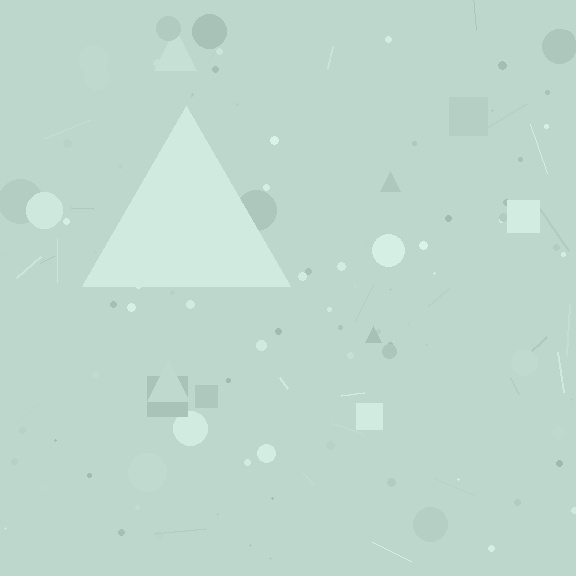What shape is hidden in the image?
A triangle is hidden in the image.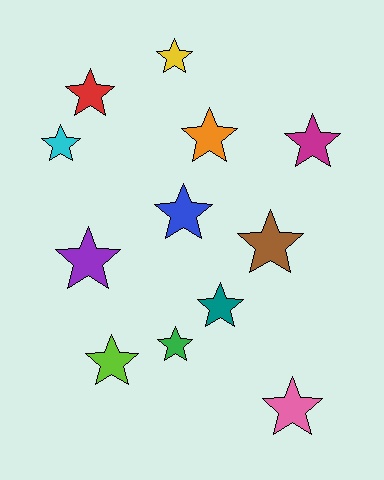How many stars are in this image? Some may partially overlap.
There are 12 stars.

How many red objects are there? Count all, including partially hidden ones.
There is 1 red object.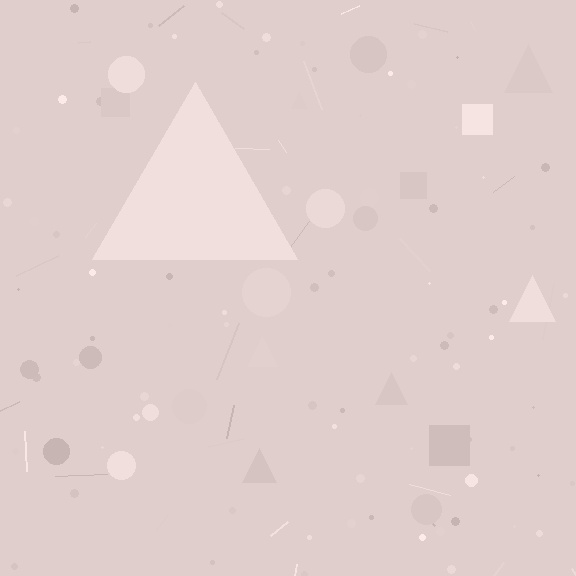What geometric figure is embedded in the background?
A triangle is embedded in the background.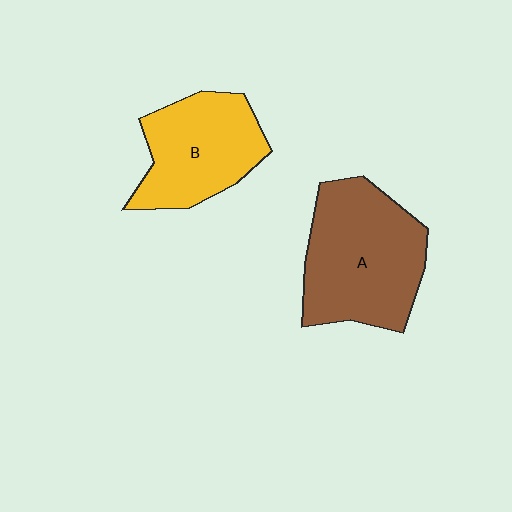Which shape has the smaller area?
Shape B (yellow).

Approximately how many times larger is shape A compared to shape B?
Approximately 1.3 times.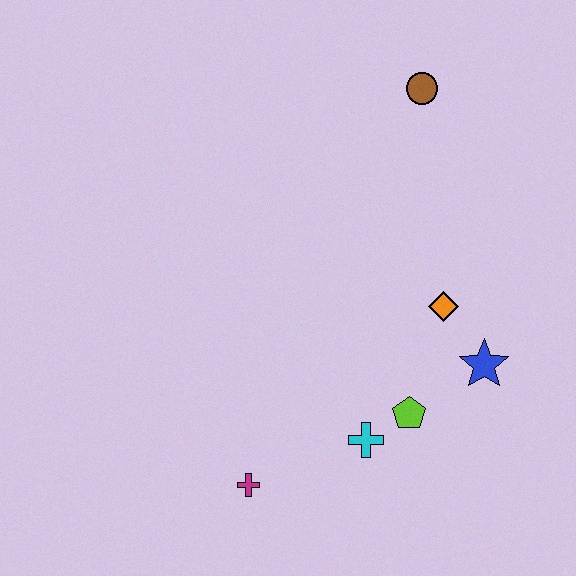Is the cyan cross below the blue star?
Yes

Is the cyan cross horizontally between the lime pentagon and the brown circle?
No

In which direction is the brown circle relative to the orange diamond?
The brown circle is above the orange diamond.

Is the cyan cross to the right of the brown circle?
No